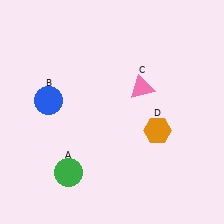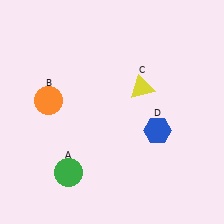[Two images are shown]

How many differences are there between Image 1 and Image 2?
There are 3 differences between the two images.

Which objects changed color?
B changed from blue to orange. C changed from pink to yellow. D changed from orange to blue.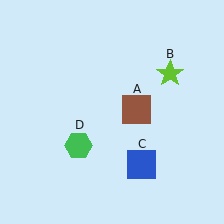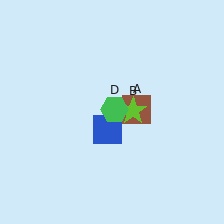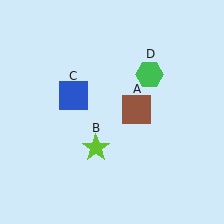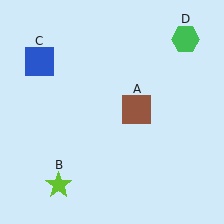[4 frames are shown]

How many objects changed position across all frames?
3 objects changed position: lime star (object B), blue square (object C), green hexagon (object D).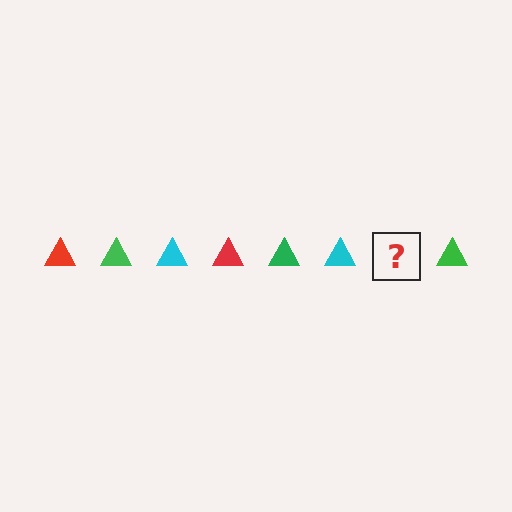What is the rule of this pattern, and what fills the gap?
The rule is that the pattern cycles through red, green, cyan triangles. The gap should be filled with a red triangle.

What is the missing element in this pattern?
The missing element is a red triangle.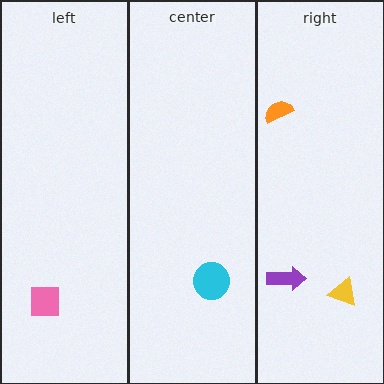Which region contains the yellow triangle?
The right region.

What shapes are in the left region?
The pink square.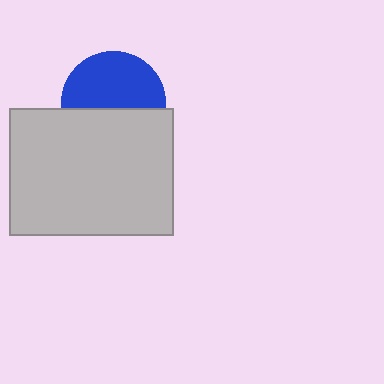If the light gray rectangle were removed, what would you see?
You would see the complete blue circle.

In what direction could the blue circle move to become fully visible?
The blue circle could move up. That would shift it out from behind the light gray rectangle entirely.